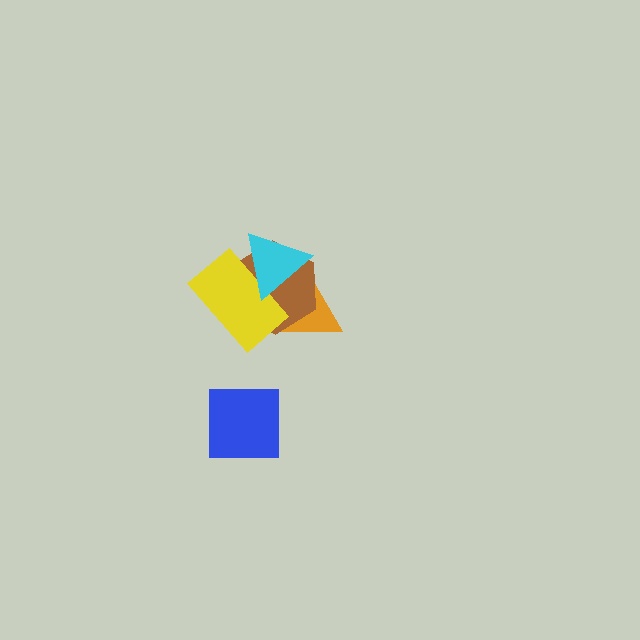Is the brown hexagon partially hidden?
Yes, it is partially covered by another shape.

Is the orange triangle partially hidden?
Yes, it is partially covered by another shape.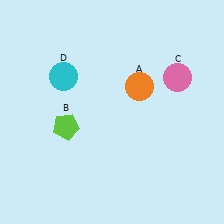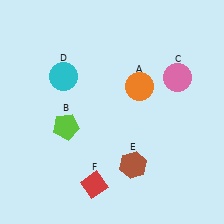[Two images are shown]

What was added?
A brown hexagon (E), a red diamond (F) were added in Image 2.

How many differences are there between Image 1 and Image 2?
There are 2 differences between the two images.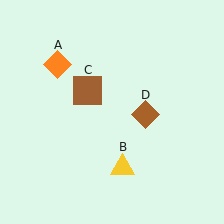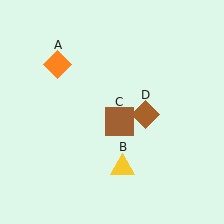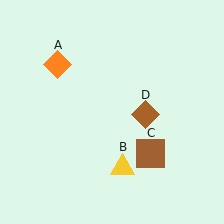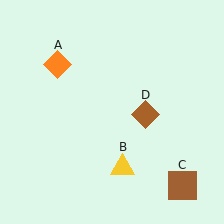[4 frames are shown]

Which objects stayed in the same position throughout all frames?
Orange diamond (object A) and yellow triangle (object B) and brown diamond (object D) remained stationary.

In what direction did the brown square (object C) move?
The brown square (object C) moved down and to the right.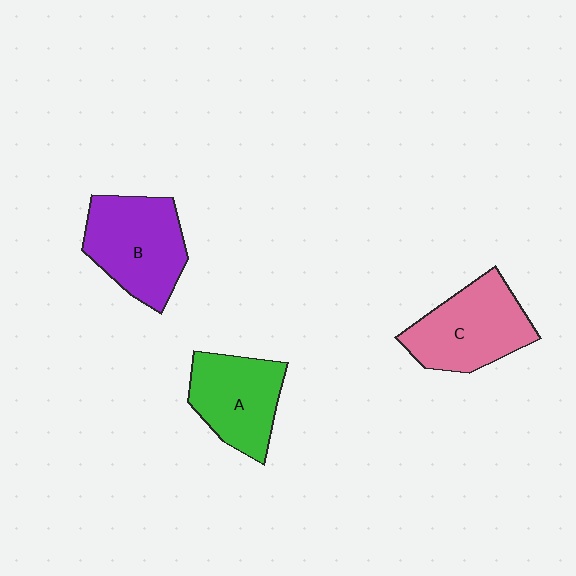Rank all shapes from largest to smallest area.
From largest to smallest: B (purple), C (pink), A (green).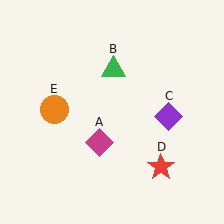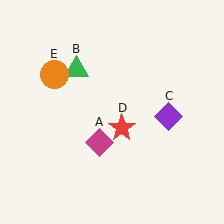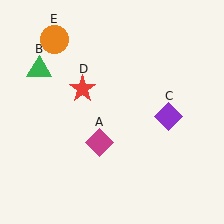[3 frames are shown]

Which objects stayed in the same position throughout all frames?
Magenta diamond (object A) and purple diamond (object C) remained stationary.